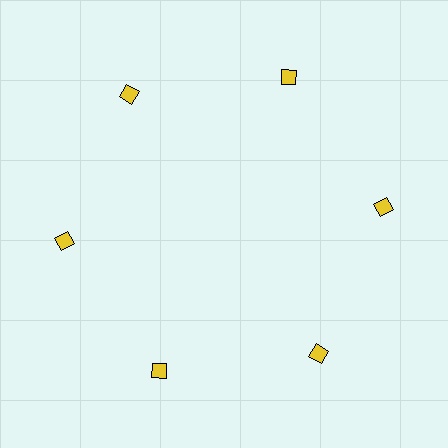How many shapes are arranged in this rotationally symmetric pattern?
There are 6 shapes, arranged in 6 groups of 1.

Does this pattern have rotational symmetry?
Yes, this pattern has 6-fold rotational symmetry. It looks the same after rotating 60 degrees around the center.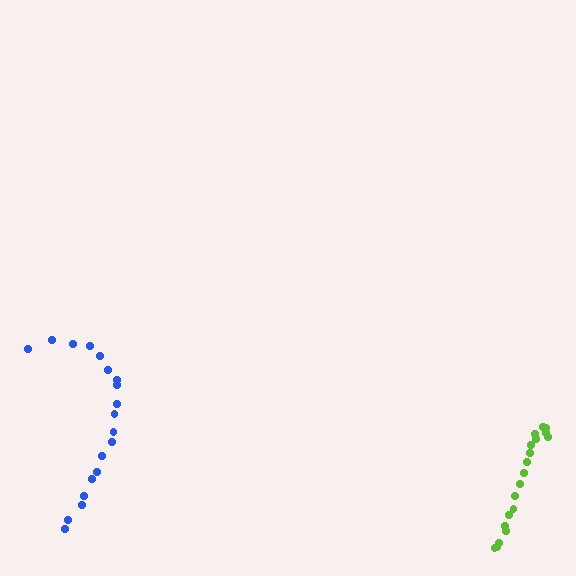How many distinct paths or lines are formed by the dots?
There are 2 distinct paths.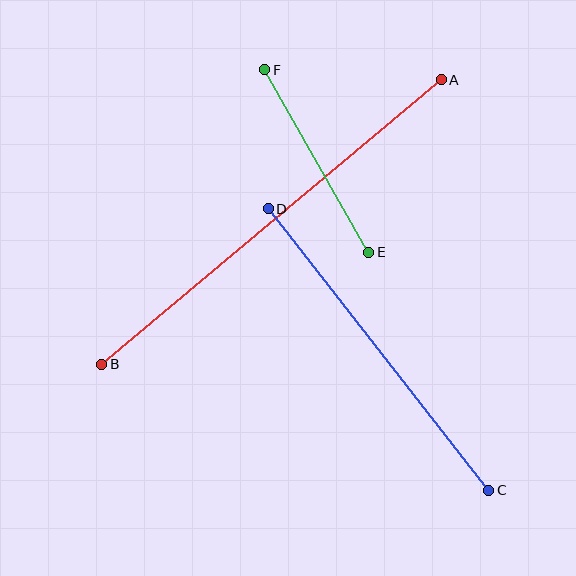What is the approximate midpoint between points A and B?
The midpoint is at approximately (272, 222) pixels.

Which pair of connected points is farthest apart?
Points A and B are farthest apart.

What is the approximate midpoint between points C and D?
The midpoint is at approximately (378, 350) pixels.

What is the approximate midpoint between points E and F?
The midpoint is at approximately (317, 161) pixels.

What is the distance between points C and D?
The distance is approximately 358 pixels.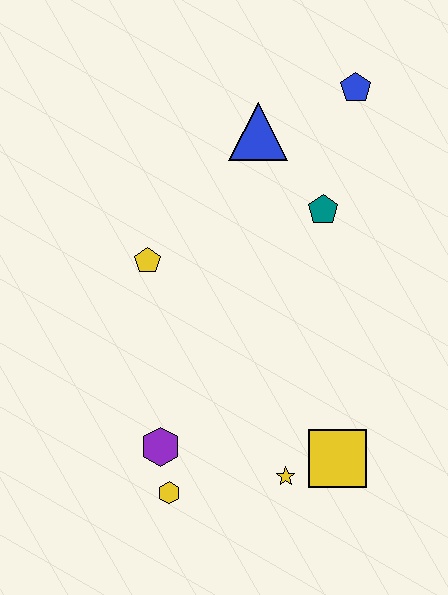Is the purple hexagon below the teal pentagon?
Yes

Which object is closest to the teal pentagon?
The blue triangle is closest to the teal pentagon.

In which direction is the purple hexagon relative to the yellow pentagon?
The purple hexagon is below the yellow pentagon.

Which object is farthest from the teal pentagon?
The yellow hexagon is farthest from the teal pentagon.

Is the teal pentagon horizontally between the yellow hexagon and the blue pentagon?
Yes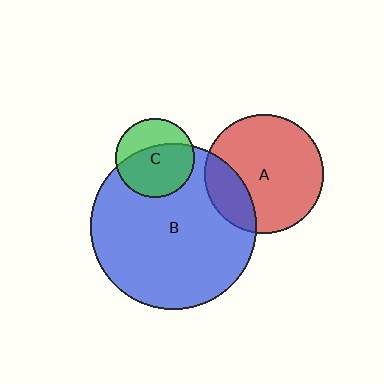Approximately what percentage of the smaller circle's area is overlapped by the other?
Approximately 65%.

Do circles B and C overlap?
Yes.